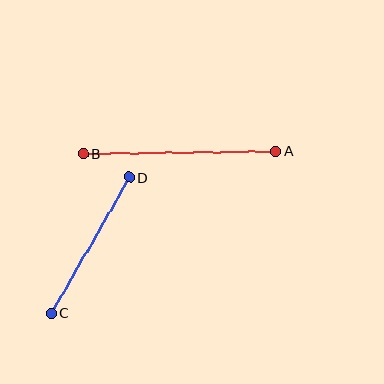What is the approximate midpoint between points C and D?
The midpoint is at approximately (90, 245) pixels.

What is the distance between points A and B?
The distance is approximately 193 pixels.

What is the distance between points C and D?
The distance is approximately 157 pixels.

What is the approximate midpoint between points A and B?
The midpoint is at approximately (179, 153) pixels.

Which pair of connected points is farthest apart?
Points A and B are farthest apart.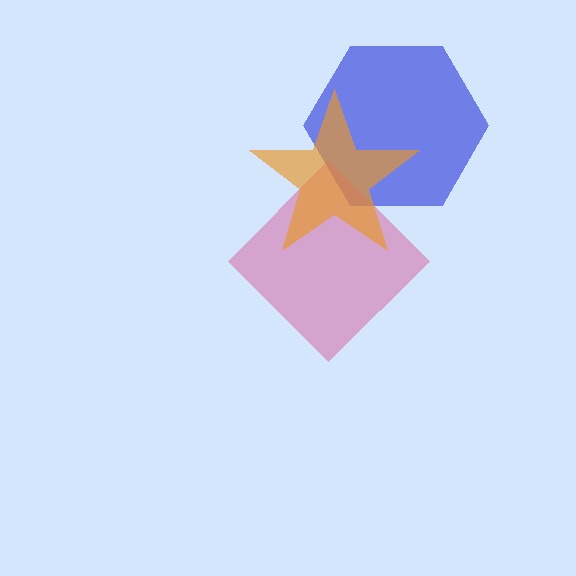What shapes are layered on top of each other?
The layered shapes are: a blue hexagon, a magenta diamond, an orange star.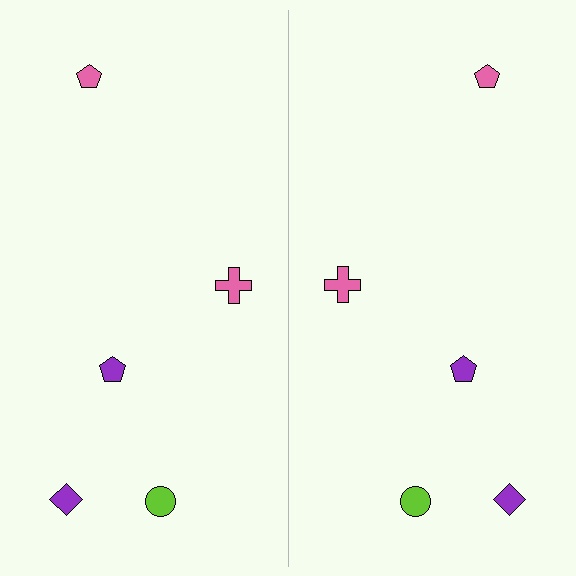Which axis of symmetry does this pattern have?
The pattern has a vertical axis of symmetry running through the center of the image.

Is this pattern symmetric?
Yes, this pattern has bilateral (reflection) symmetry.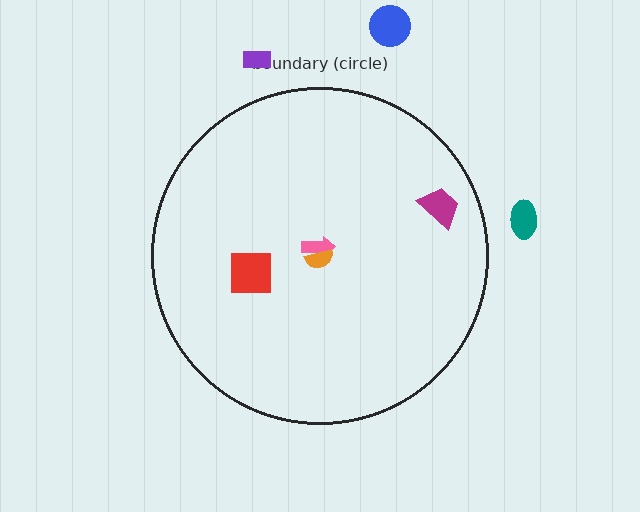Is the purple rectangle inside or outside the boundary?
Outside.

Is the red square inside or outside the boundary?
Inside.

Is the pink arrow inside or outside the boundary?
Inside.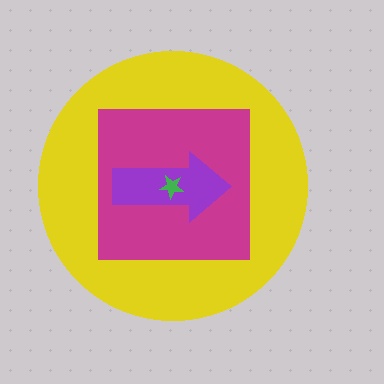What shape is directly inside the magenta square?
The purple arrow.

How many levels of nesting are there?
4.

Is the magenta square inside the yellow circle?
Yes.